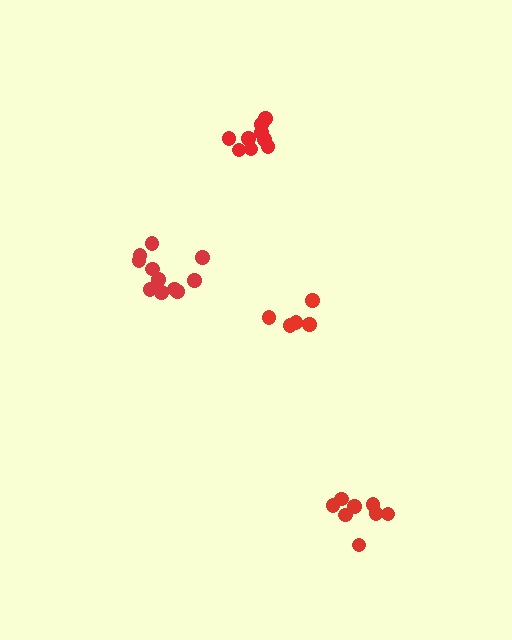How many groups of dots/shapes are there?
There are 4 groups.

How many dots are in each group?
Group 1: 9 dots, Group 2: 8 dots, Group 3: 11 dots, Group 4: 5 dots (33 total).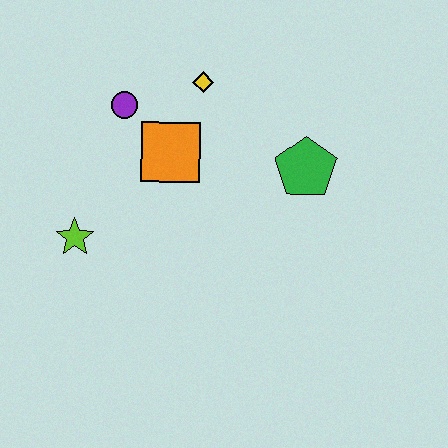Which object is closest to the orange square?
The purple circle is closest to the orange square.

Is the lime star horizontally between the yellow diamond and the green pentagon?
No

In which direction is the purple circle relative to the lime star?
The purple circle is above the lime star.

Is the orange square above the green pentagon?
Yes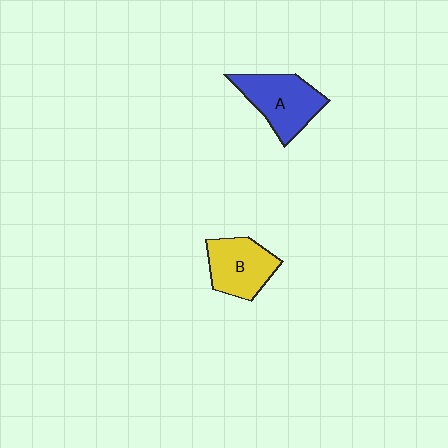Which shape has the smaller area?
Shape B (yellow).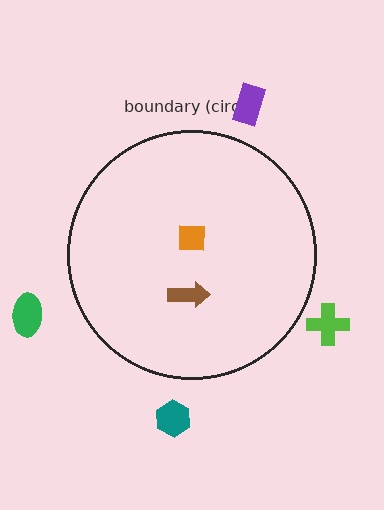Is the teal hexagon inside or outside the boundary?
Outside.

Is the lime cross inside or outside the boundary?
Outside.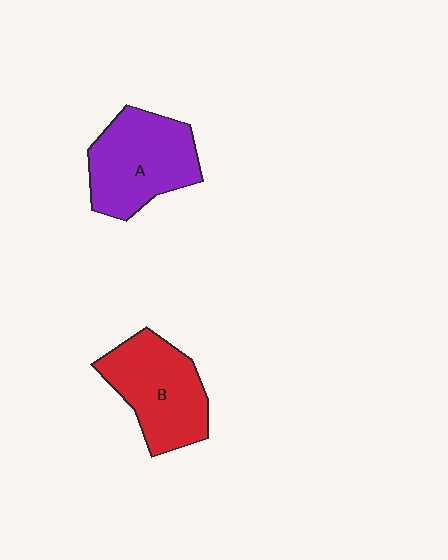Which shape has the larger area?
Shape A (purple).